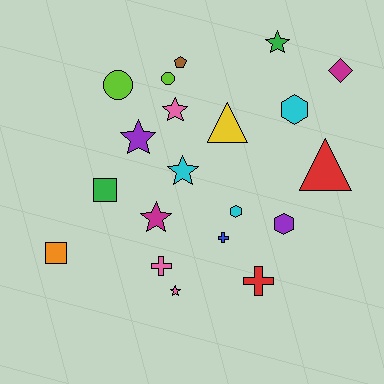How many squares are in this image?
There are 2 squares.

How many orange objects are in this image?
There is 1 orange object.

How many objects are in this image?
There are 20 objects.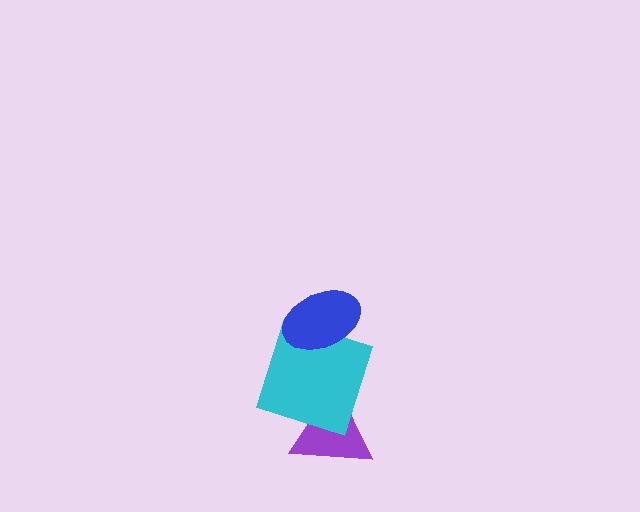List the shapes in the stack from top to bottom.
From top to bottom: the blue ellipse, the cyan square, the purple triangle.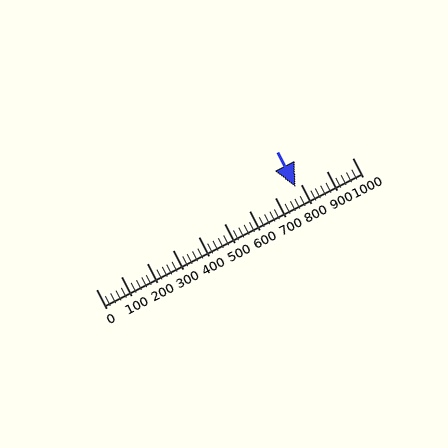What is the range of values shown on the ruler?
The ruler shows values from 0 to 1000.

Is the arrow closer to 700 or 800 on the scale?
The arrow is closer to 800.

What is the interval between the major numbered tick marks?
The major tick marks are spaced 100 units apart.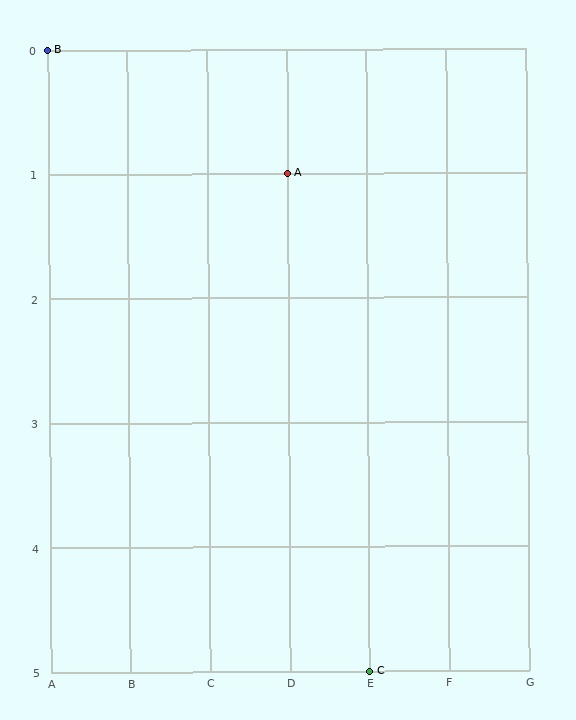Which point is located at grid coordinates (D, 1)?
Point A is at (D, 1).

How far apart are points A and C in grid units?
Points A and C are 1 column and 4 rows apart (about 4.1 grid units diagonally).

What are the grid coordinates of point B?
Point B is at grid coordinates (A, 0).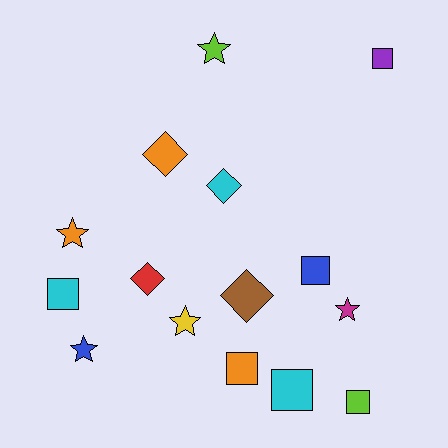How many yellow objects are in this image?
There is 1 yellow object.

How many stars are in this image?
There are 5 stars.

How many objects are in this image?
There are 15 objects.